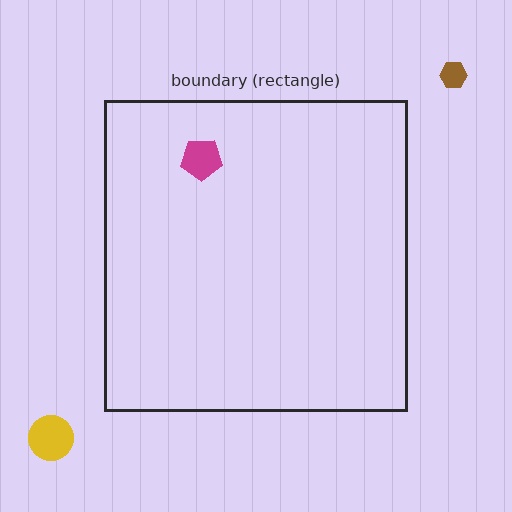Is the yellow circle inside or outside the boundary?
Outside.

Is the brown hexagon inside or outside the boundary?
Outside.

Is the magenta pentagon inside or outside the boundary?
Inside.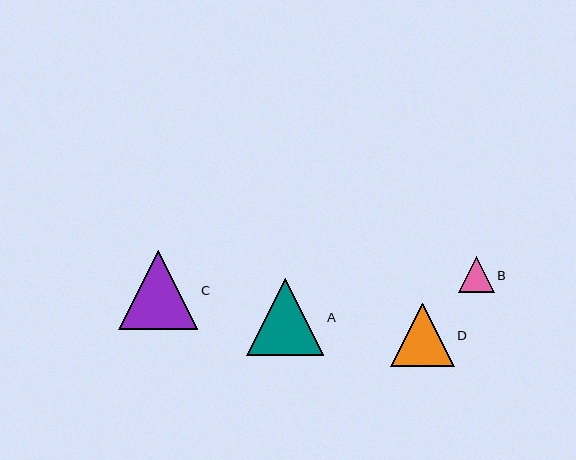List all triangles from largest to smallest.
From largest to smallest: C, A, D, B.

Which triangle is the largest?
Triangle C is the largest with a size of approximately 79 pixels.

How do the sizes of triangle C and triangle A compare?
Triangle C and triangle A are approximately the same size.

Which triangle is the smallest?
Triangle B is the smallest with a size of approximately 36 pixels.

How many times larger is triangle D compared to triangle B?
Triangle D is approximately 1.8 times the size of triangle B.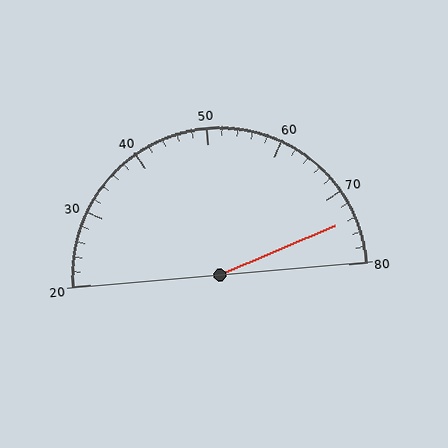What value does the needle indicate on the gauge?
The needle indicates approximately 74.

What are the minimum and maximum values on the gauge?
The gauge ranges from 20 to 80.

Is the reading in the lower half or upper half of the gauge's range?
The reading is in the upper half of the range (20 to 80).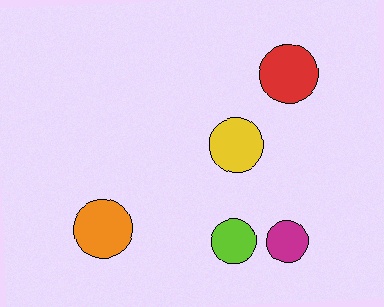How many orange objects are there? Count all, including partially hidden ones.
There is 1 orange object.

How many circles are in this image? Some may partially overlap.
There are 5 circles.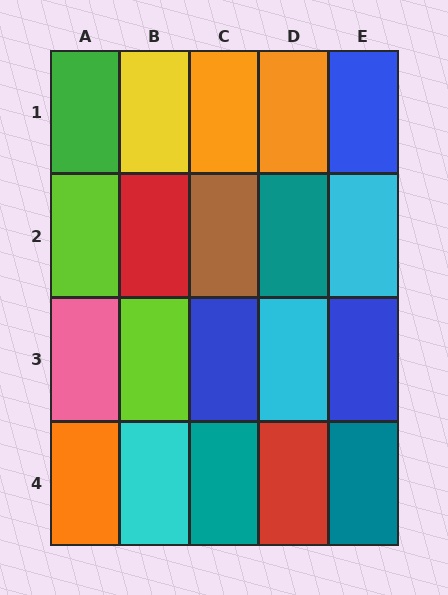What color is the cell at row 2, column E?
Cyan.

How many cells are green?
1 cell is green.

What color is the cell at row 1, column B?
Yellow.